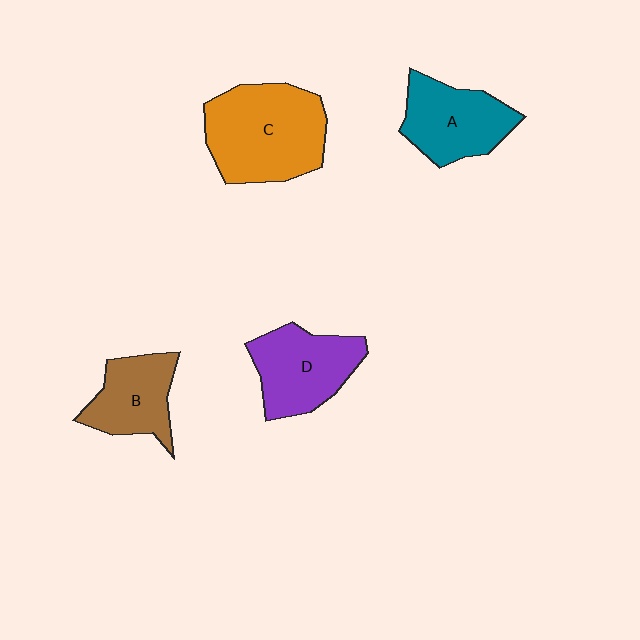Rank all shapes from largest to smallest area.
From largest to smallest: C (orange), D (purple), A (teal), B (brown).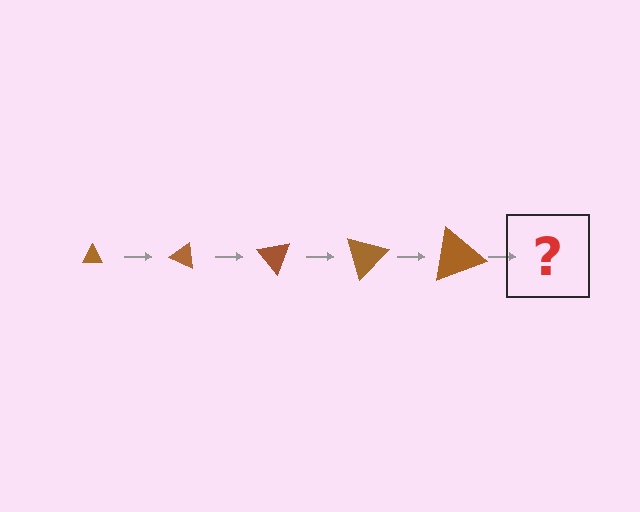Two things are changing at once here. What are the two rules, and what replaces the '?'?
The two rules are that the triangle grows larger each step and it rotates 25 degrees each step. The '?' should be a triangle, larger than the previous one and rotated 125 degrees from the start.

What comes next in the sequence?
The next element should be a triangle, larger than the previous one and rotated 125 degrees from the start.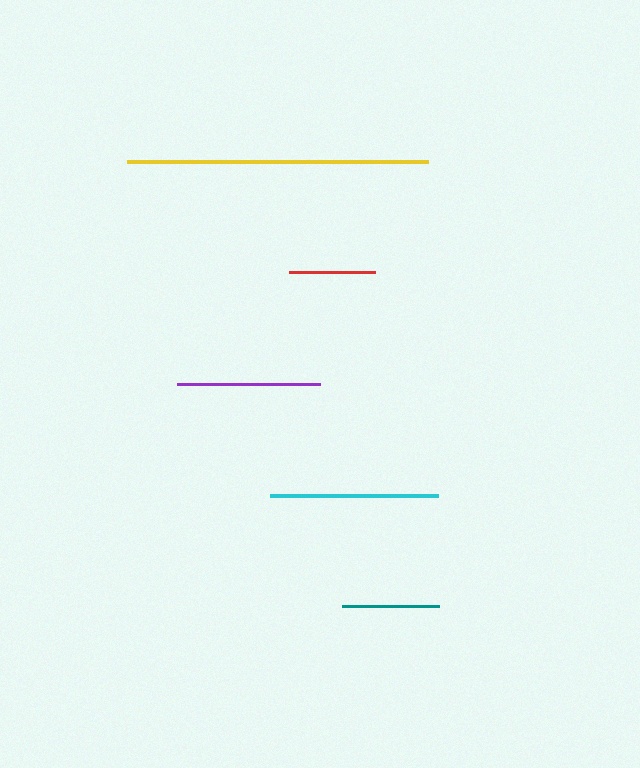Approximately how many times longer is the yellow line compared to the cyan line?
The yellow line is approximately 1.8 times the length of the cyan line.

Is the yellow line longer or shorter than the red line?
The yellow line is longer than the red line.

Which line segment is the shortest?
The red line is the shortest at approximately 86 pixels.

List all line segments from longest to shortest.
From longest to shortest: yellow, cyan, purple, teal, red.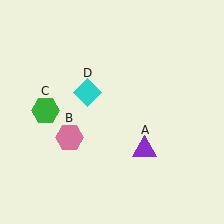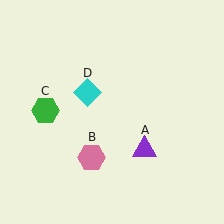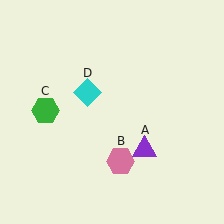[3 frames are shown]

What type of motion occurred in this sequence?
The pink hexagon (object B) rotated counterclockwise around the center of the scene.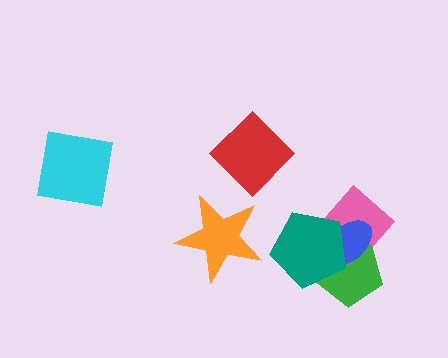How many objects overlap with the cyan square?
0 objects overlap with the cyan square.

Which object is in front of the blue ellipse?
The teal pentagon is in front of the blue ellipse.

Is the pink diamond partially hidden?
Yes, it is partially covered by another shape.